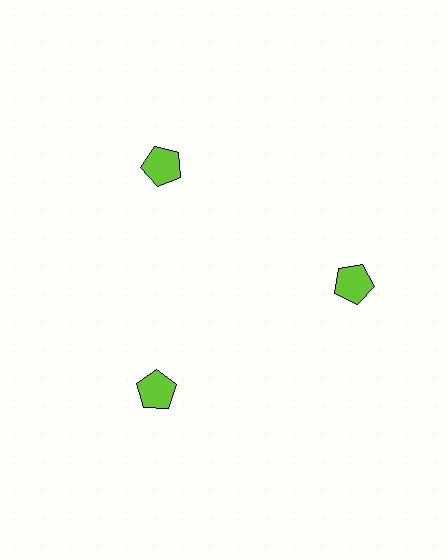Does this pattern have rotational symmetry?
Yes, this pattern has 3-fold rotational symmetry. It looks the same after rotating 120 degrees around the center.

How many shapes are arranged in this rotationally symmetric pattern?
There are 3 shapes, arranged in 3 groups of 1.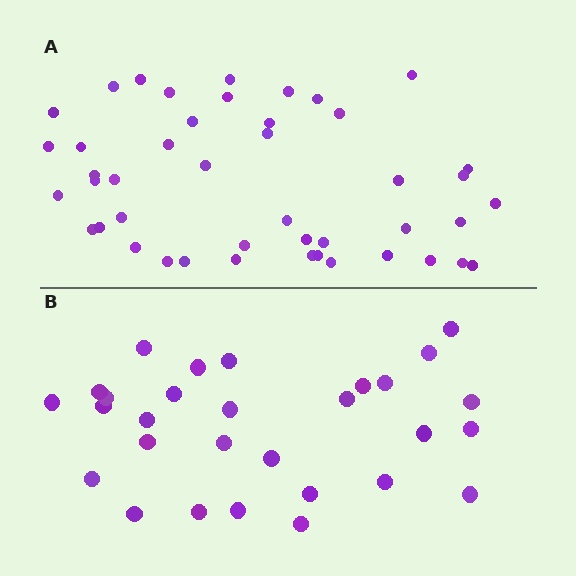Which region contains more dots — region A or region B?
Region A (the top region) has more dots.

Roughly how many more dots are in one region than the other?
Region A has approximately 15 more dots than region B.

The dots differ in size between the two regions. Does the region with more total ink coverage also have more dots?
No. Region B has more total ink coverage because its dots are larger, but region A actually contains more individual dots. Total area can be misleading — the number of items is what matters here.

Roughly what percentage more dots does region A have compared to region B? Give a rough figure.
About 55% more.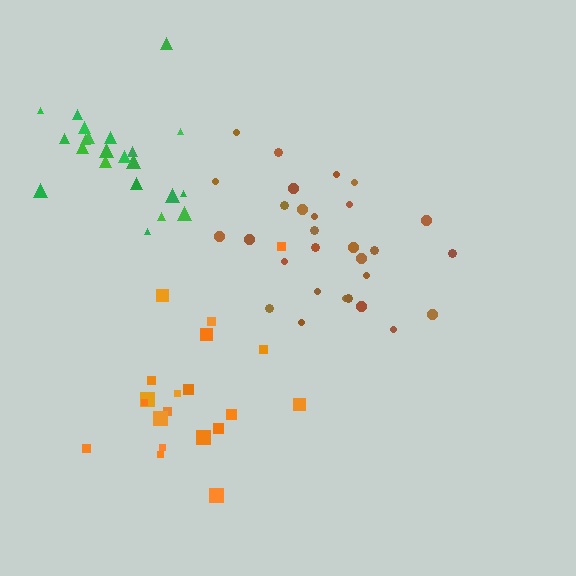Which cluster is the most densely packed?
Green.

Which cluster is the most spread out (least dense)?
Orange.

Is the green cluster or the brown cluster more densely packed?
Green.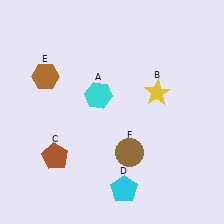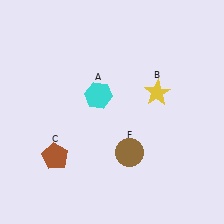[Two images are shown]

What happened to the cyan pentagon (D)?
The cyan pentagon (D) was removed in Image 2. It was in the bottom-right area of Image 1.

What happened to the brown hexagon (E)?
The brown hexagon (E) was removed in Image 2. It was in the top-left area of Image 1.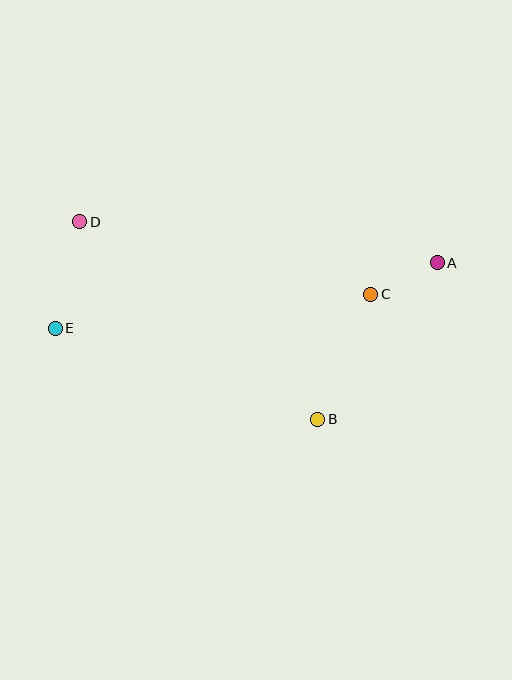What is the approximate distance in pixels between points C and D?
The distance between C and D is approximately 300 pixels.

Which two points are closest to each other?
Points A and C are closest to each other.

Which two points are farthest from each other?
Points A and E are farthest from each other.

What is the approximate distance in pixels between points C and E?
The distance between C and E is approximately 318 pixels.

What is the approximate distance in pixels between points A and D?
The distance between A and D is approximately 360 pixels.